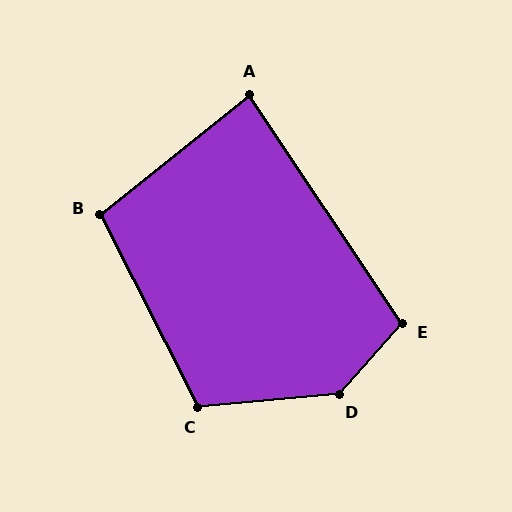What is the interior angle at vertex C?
Approximately 112 degrees (obtuse).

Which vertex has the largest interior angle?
D, at approximately 137 degrees.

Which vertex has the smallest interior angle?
A, at approximately 85 degrees.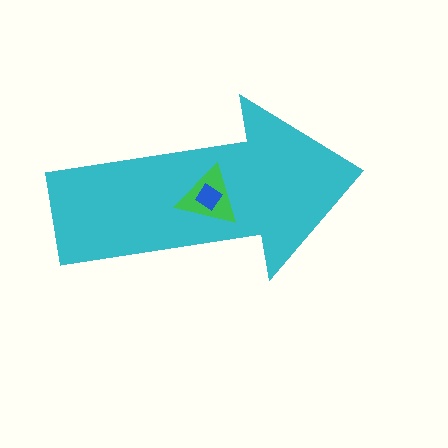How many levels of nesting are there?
3.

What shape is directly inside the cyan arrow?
The green triangle.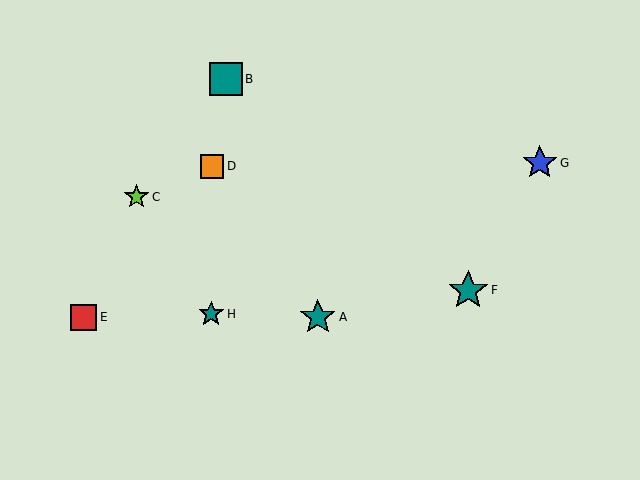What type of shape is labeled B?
Shape B is a teal square.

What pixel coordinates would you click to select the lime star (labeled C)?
Click at (137, 197) to select the lime star C.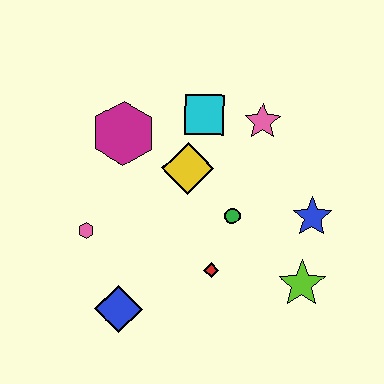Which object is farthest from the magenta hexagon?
The lime star is farthest from the magenta hexagon.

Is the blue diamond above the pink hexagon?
No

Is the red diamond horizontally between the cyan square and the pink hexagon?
No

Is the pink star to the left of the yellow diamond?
No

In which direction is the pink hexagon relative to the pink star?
The pink hexagon is to the left of the pink star.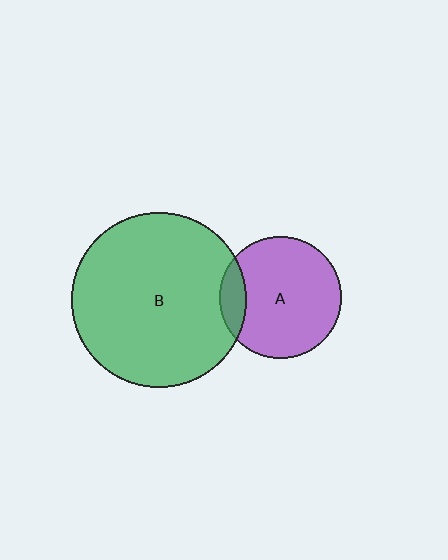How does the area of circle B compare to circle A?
Approximately 2.1 times.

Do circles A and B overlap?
Yes.